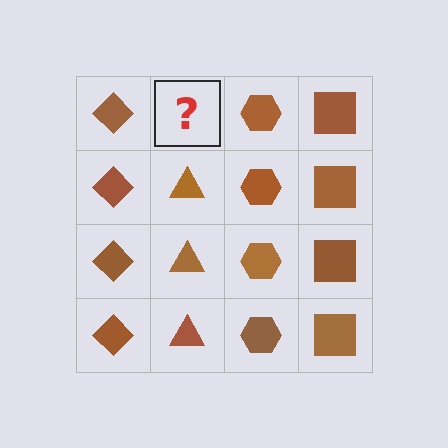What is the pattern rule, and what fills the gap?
The rule is that each column has a consistent shape. The gap should be filled with a brown triangle.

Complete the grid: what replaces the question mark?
The question mark should be replaced with a brown triangle.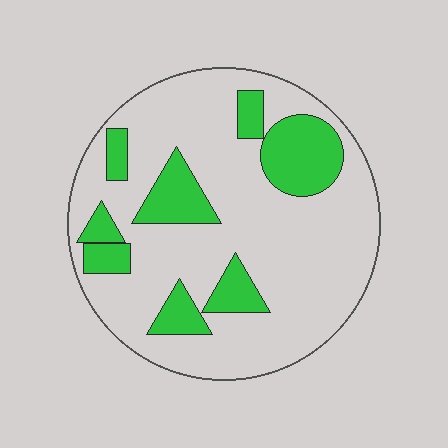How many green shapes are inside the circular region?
8.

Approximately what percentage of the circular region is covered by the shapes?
Approximately 25%.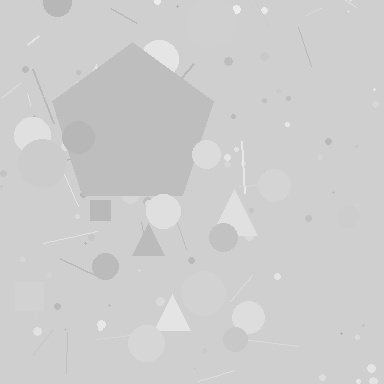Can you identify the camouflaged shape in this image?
The camouflaged shape is a pentagon.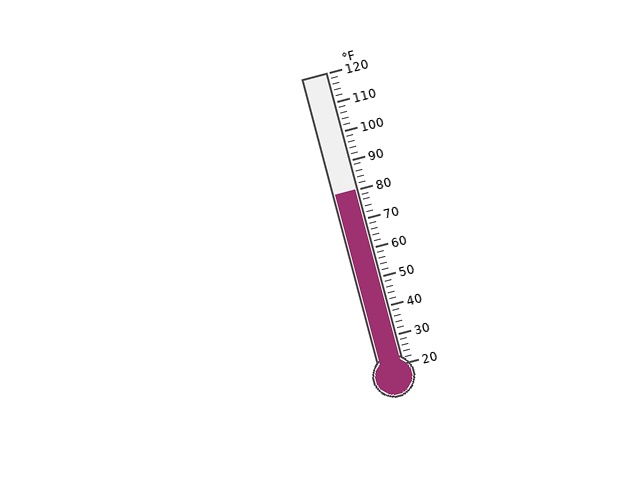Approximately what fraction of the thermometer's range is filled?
The thermometer is filled to approximately 60% of its range.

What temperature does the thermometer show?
The thermometer shows approximately 80°F.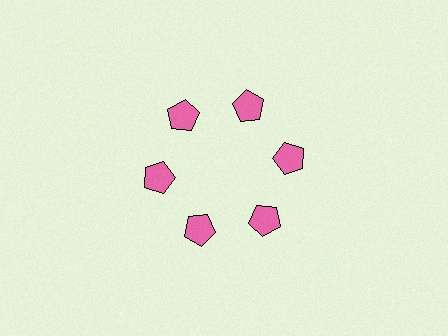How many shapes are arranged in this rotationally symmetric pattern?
There are 6 shapes, arranged in 6 groups of 1.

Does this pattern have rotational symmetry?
Yes, this pattern has 6-fold rotational symmetry. It looks the same after rotating 60 degrees around the center.